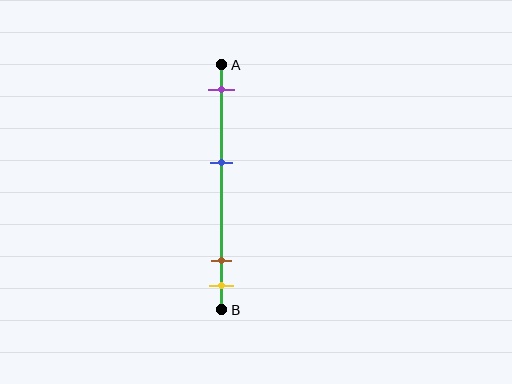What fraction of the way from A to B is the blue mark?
The blue mark is approximately 40% (0.4) of the way from A to B.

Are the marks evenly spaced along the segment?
No, the marks are not evenly spaced.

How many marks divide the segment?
There are 4 marks dividing the segment.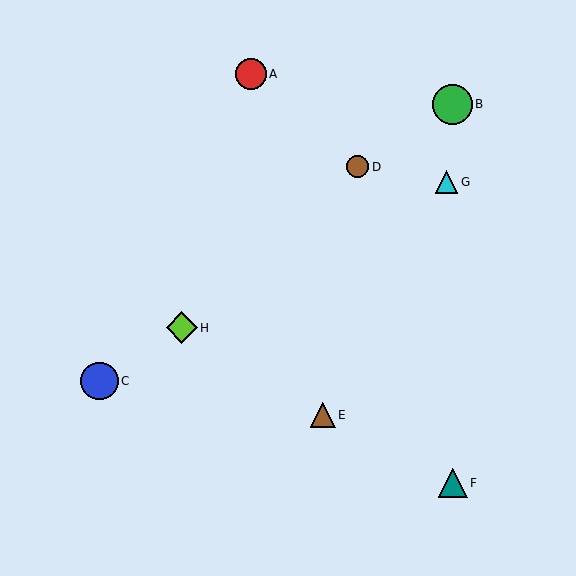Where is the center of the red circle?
The center of the red circle is at (251, 74).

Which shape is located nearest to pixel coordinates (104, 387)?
The blue circle (labeled C) at (99, 381) is nearest to that location.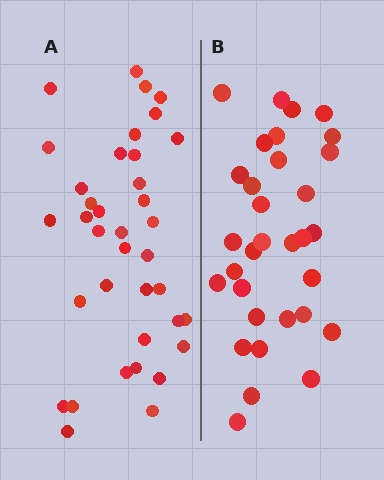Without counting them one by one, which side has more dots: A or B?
Region A (the left region) has more dots.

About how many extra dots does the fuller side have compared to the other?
Region A has about 5 more dots than region B.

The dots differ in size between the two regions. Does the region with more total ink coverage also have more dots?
No. Region B has more total ink coverage because its dots are larger, but region A actually contains more individual dots. Total area can be misleading — the number of items is what matters here.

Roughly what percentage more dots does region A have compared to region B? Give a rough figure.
About 15% more.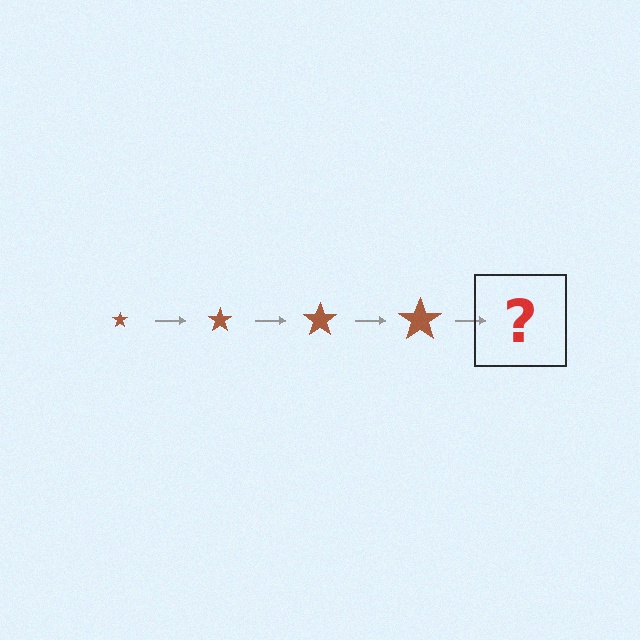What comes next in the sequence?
The next element should be a brown star, larger than the previous one.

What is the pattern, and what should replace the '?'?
The pattern is that the star gets progressively larger each step. The '?' should be a brown star, larger than the previous one.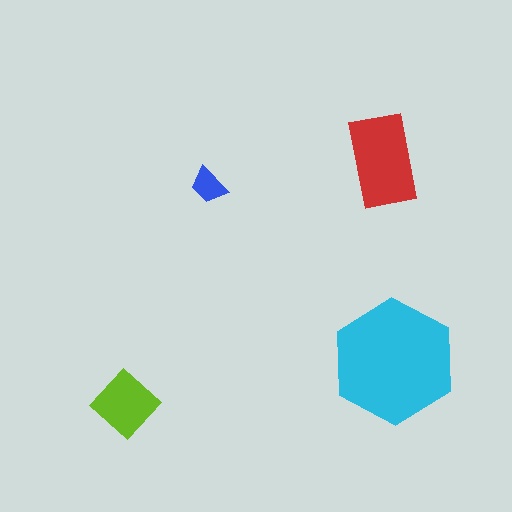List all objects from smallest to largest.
The blue trapezoid, the lime diamond, the red rectangle, the cyan hexagon.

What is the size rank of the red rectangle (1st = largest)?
2nd.